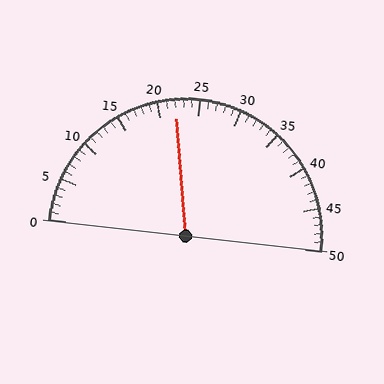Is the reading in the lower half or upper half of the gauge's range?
The reading is in the lower half of the range (0 to 50).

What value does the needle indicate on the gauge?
The needle indicates approximately 22.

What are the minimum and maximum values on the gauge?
The gauge ranges from 0 to 50.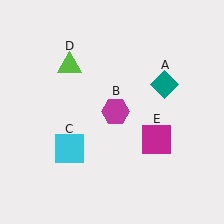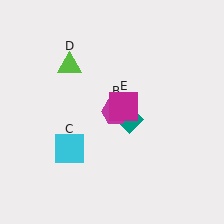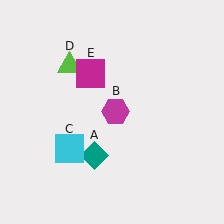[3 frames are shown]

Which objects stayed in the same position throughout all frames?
Magenta hexagon (object B) and cyan square (object C) and lime triangle (object D) remained stationary.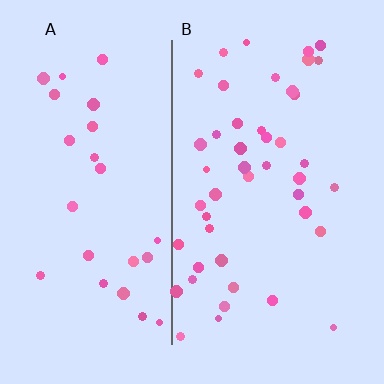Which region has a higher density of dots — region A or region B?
B (the right).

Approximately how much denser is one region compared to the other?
Approximately 1.7× — region B over region A.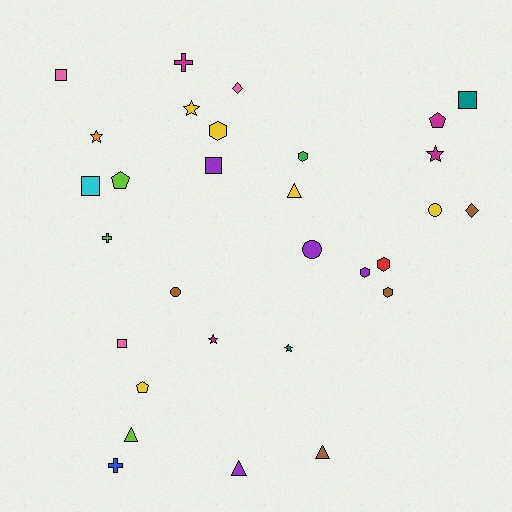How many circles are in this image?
There are 3 circles.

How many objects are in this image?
There are 30 objects.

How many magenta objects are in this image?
There are 4 magenta objects.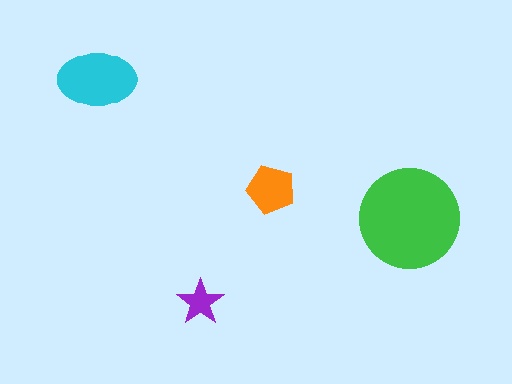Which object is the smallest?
The purple star.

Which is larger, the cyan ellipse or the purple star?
The cyan ellipse.